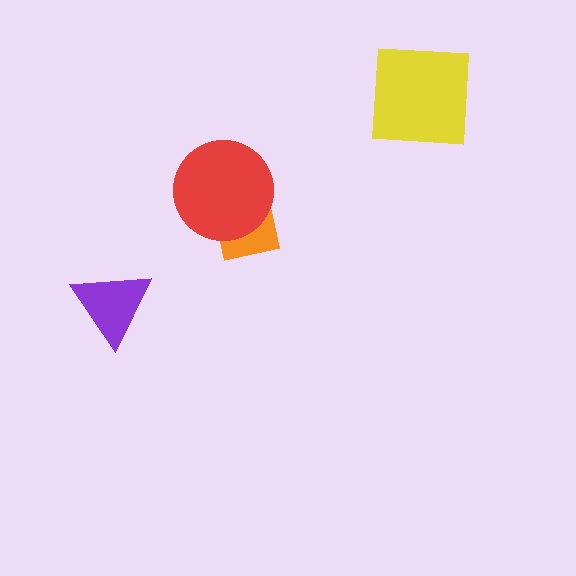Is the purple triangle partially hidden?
No, no other shape covers it.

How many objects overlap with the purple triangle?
0 objects overlap with the purple triangle.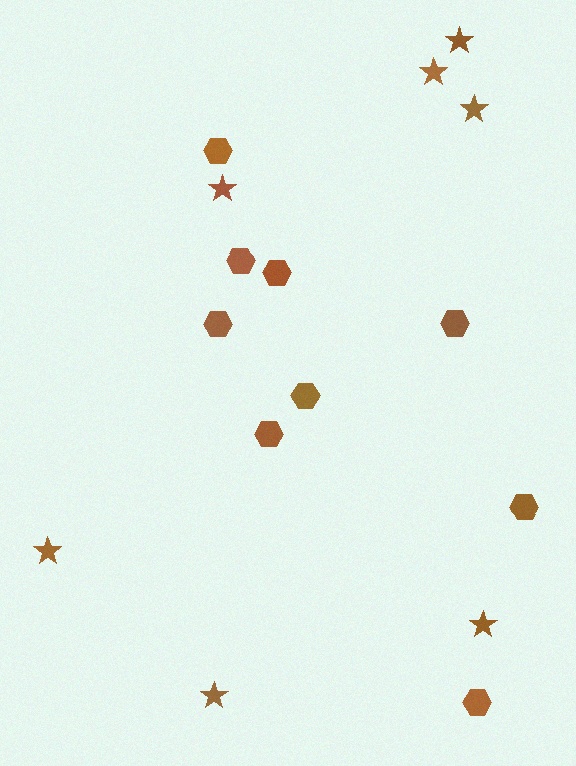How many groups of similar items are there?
There are 2 groups: one group of hexagons (9) and one group of stars (7).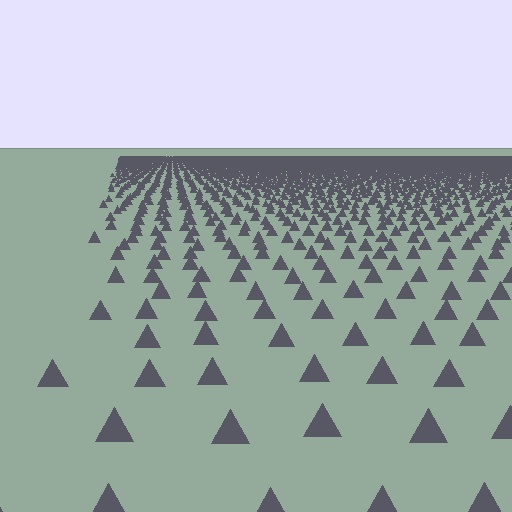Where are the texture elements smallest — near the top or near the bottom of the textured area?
Near the top.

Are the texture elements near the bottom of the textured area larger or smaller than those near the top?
Larger. Near the bottom, elements are closer to the viewer and appear at a bigger on-screen size.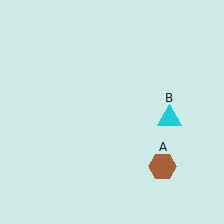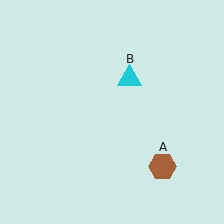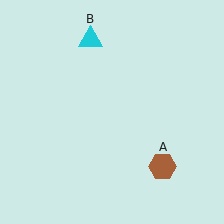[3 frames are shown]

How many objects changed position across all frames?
1 object changed position: cyan triangle (object B).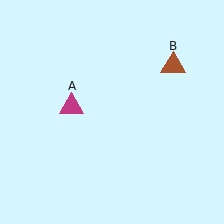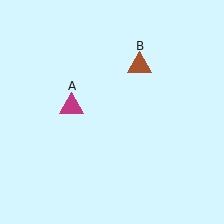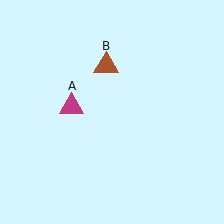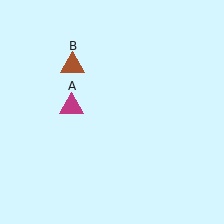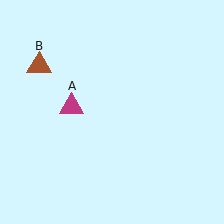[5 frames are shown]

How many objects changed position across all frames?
1 object changed position: brown triangle (object B).